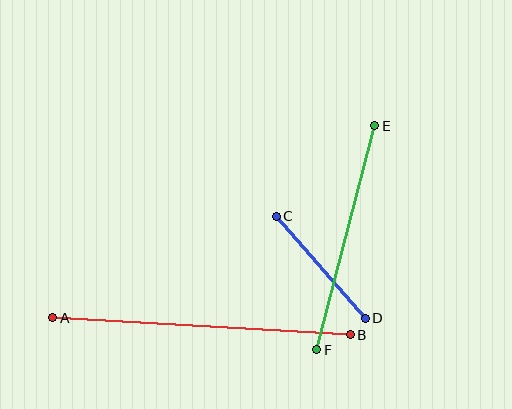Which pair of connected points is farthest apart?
Points A and B are farthest apart.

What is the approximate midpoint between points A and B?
The midpoint is at approximately (201, 326) pixels.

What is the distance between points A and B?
The distance is approximately 298 pixels.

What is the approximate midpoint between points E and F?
The midpoint is at approximately (346, 238) pixels.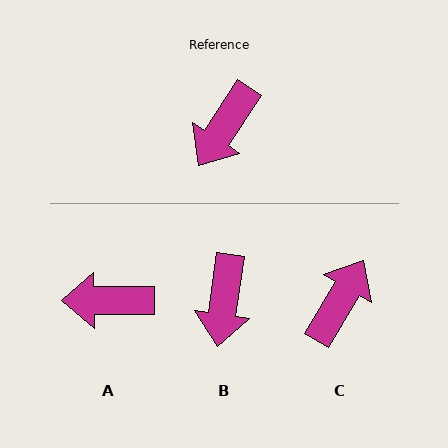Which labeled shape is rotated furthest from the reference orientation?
C, about 178 degrees away.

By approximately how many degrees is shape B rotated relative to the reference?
Approximately 25 degrees counter-clockwise.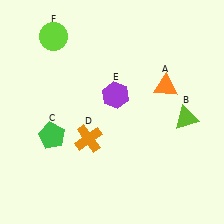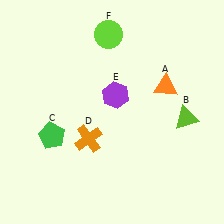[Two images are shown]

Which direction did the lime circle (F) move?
The lime circle (F) moved right.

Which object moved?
The lime circle (F) moved right.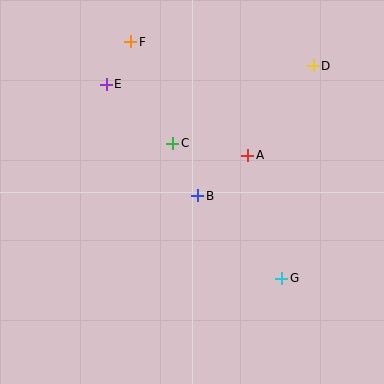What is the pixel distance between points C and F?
The distance between C and F is 110 pixels.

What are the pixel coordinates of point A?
Point A is at (248, 155).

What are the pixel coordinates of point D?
Point D is at (313, 66).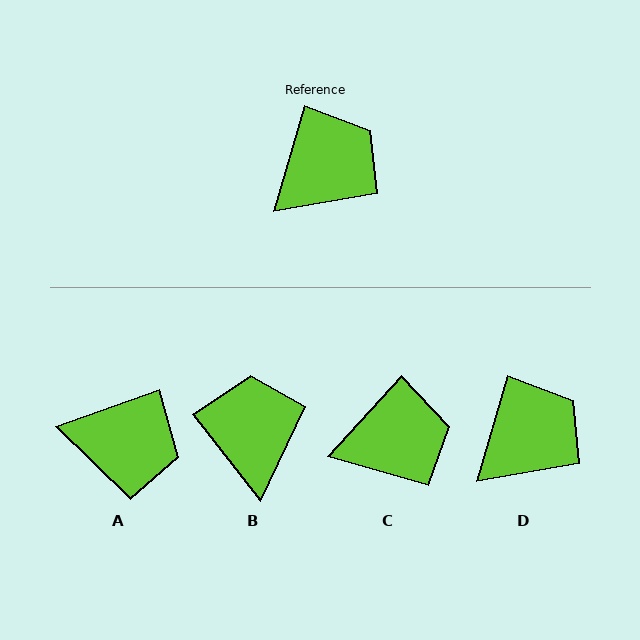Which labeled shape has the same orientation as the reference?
D.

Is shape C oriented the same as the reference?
No, it is off by about 26 degrees.